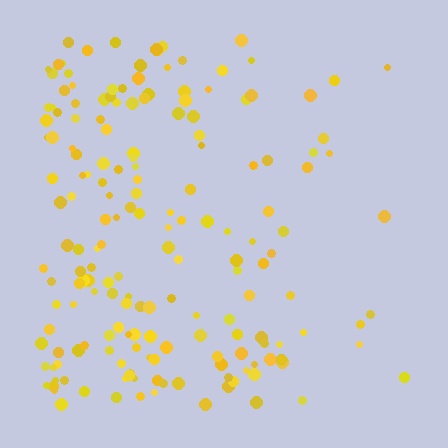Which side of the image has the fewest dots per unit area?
The right.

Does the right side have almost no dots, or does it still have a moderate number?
Still a moderate number, just noticeably fewer than the left.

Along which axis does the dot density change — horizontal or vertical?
Horizontal.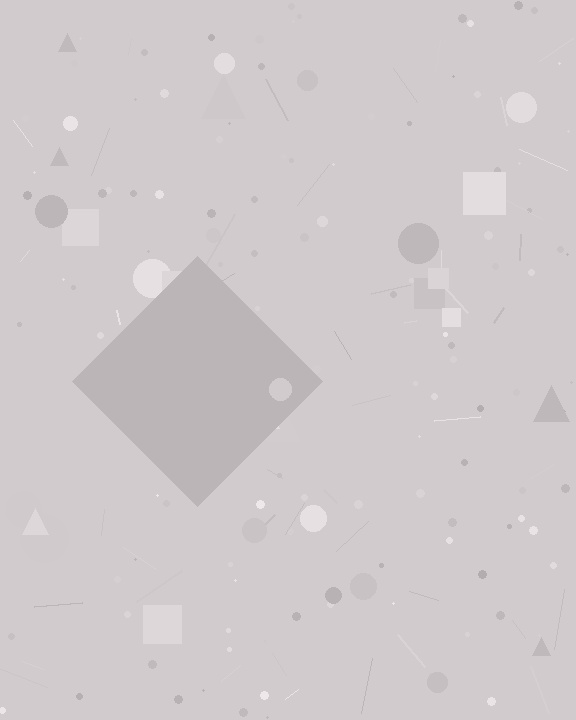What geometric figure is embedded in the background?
A diamond is embedded in the background.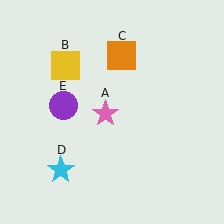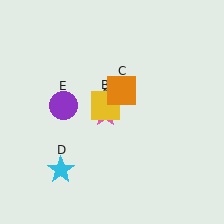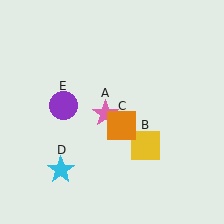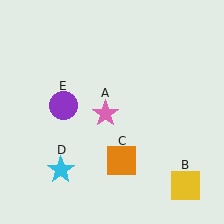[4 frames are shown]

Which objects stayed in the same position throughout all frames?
Pink star (object A) and cyan star (object D) and purple circle (object E) remained stationary.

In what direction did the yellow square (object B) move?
The yellow square (object B) moved down and to the right.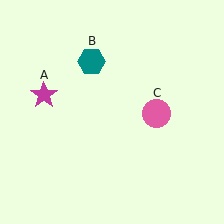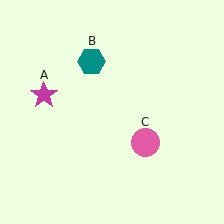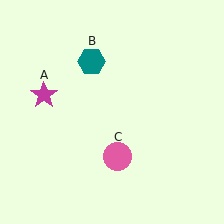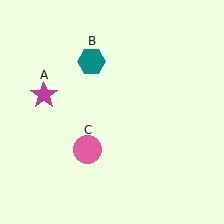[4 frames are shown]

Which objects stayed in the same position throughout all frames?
Magenta star (object A) and teal hexagon (object B) remained stationary.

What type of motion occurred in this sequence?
The pink circle (object C) rotated clockwise around the center of the scene.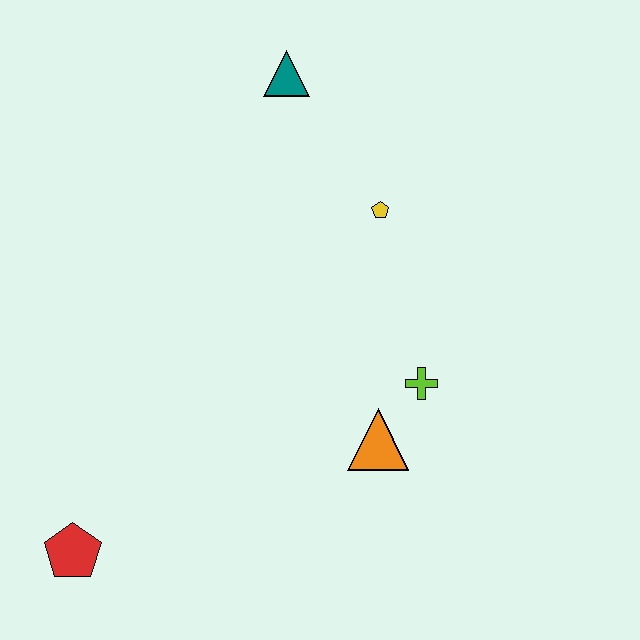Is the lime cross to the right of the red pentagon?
Yes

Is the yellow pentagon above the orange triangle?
Yes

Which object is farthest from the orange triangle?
The teal triangle is farthest from the orange triangle.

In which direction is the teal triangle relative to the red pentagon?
The teal triangle is above the red pentagon.